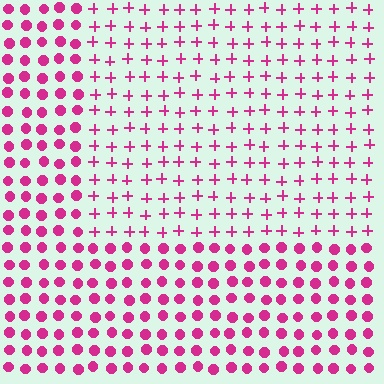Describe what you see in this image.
The image is filled with small magenta elements arranged in a uniform grid. A rectangle-shaped region contains plus signs, while the surrounding area contains circles. The boundary is defined purely by the change in element shape.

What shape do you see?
I see a rectangle.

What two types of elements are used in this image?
The image uses plus signs inside the rectangle region and circles outside it.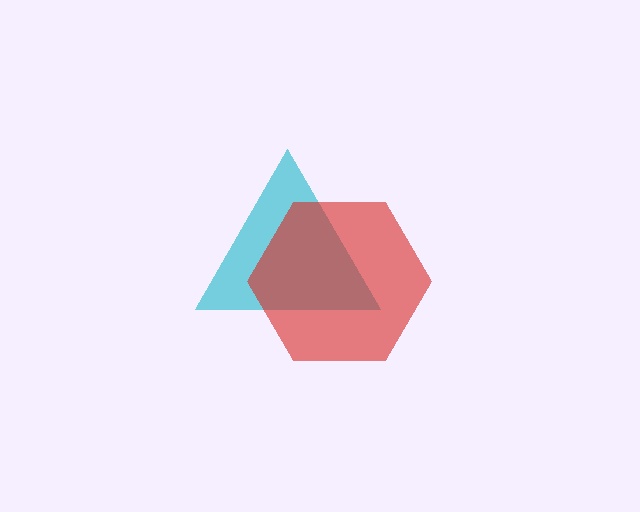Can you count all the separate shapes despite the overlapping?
Yes, there are 2 separate shapes.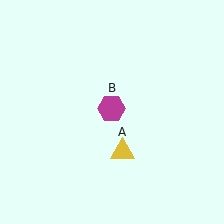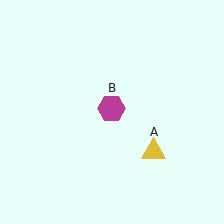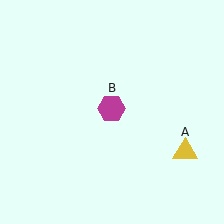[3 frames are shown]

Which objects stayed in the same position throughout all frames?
Magenta hexagon (object B) remained stationary.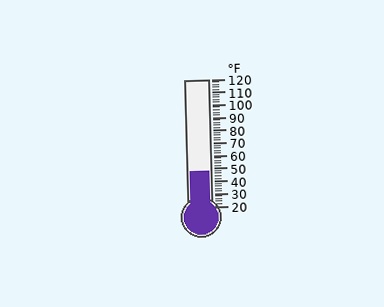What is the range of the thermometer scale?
The thermometer scale ranges from 20°F to 120°F.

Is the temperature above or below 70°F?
The temperature is below 70°F.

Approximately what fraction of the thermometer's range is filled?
The thermometer is filled to approximately 30% of its range.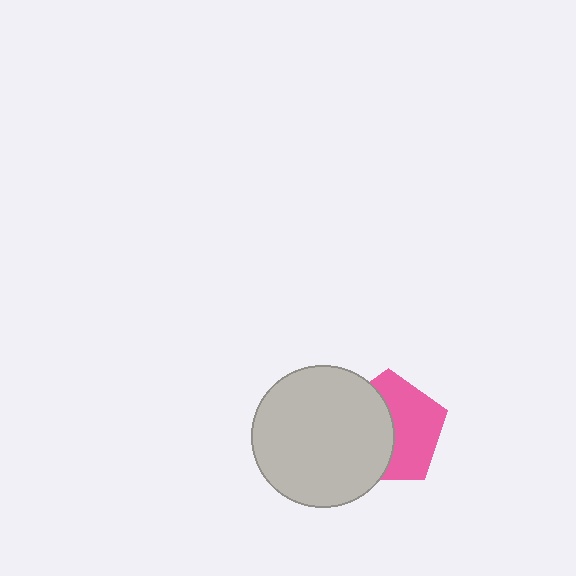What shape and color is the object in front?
The object in front is a light gray circle.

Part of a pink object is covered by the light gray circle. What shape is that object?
It is a pentagon.